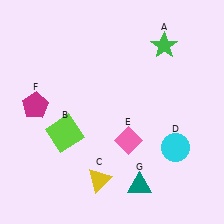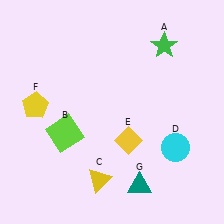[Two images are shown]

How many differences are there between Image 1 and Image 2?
There are 2 differences between the two images.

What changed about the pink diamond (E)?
In Image 1, E is pink. In Image 2, it changed to yellow.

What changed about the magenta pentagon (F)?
In Image 1, F is magenta. In Image 2, it changed to yellow.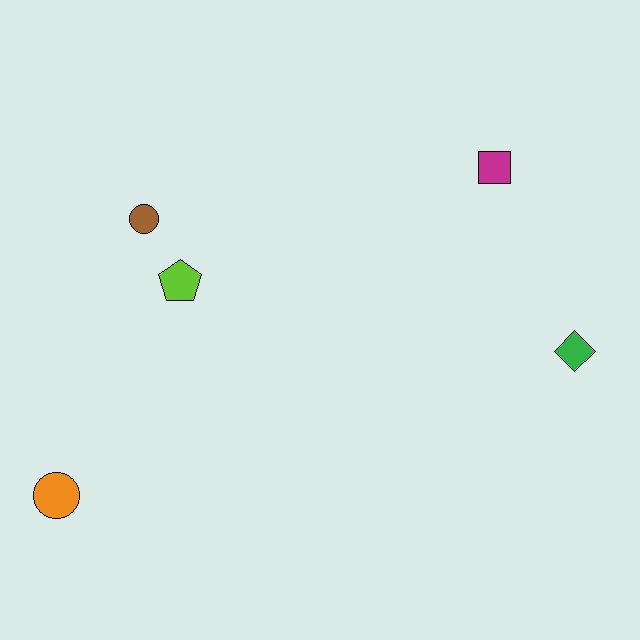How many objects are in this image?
There are 5 objects.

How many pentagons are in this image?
There is 1 pentagon.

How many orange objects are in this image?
There is 1 orange object.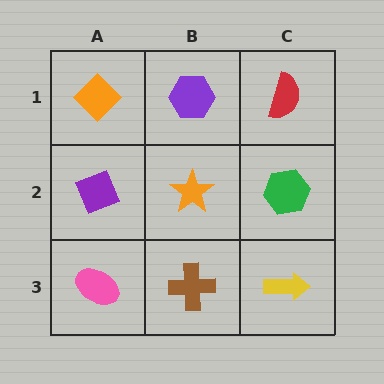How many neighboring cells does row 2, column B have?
4.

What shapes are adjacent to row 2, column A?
An orange diamond (row 1, column A), a pink ellipse (row 3, column A), an orange star (row 2, column B).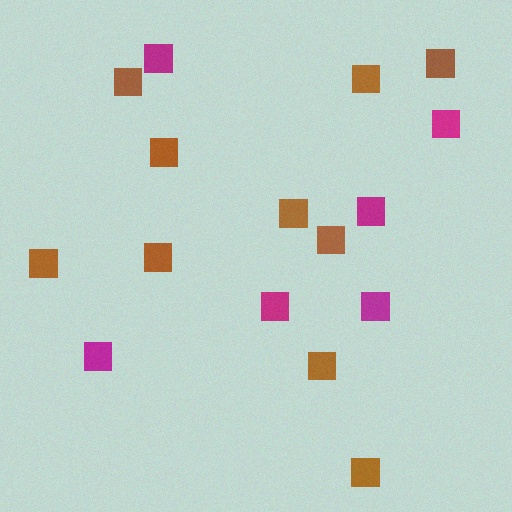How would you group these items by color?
There are 2 groups: one group of brown squares (10) and one group of magenta squares (6).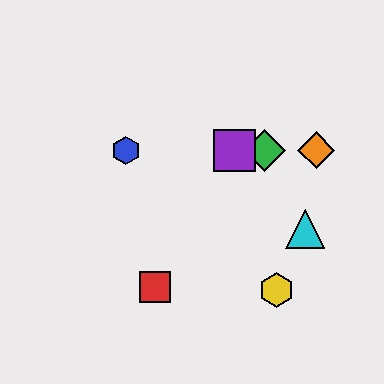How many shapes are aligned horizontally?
4 shapes (the blue hexagon, the green diamond, the purple square, the orange diamond) are aligned horizontally.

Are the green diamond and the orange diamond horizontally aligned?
Yes, both are at y≈150.